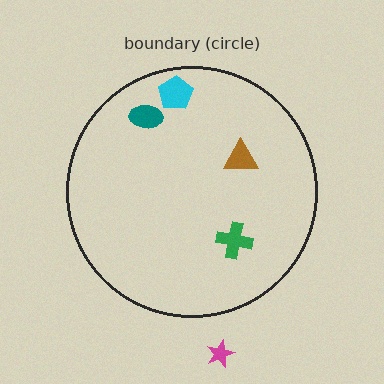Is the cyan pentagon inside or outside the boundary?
Inside.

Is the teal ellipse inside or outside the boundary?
Inside.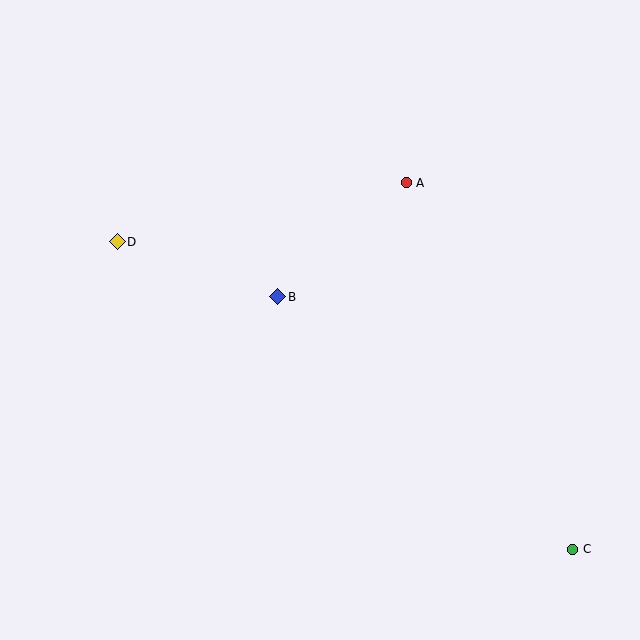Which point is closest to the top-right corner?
Point A is closest to the top-right corner.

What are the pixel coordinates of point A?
Point A is at (406, 183).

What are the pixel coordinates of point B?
Point B is at (278, 297).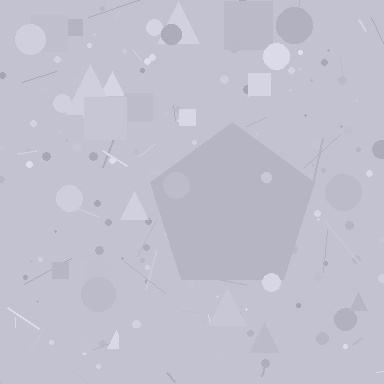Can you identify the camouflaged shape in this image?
The camouflaged shape is a pentagon.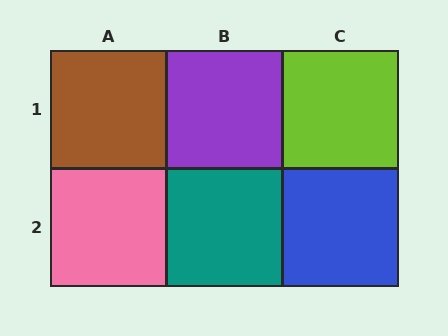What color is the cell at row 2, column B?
Teal.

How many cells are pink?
1 cell is pink.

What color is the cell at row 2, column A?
Pink.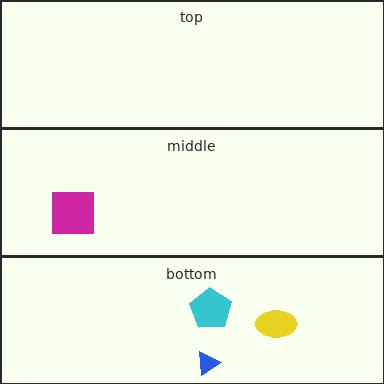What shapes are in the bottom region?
The yellow ellipse, the cyan pentagon, the blue triangle.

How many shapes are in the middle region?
1.